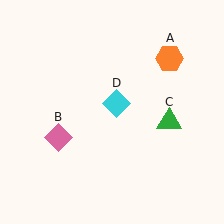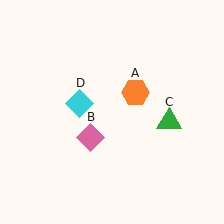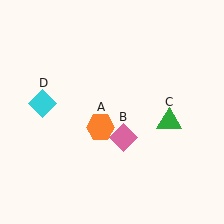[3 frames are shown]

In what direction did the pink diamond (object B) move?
The pink diamond (object B) moved right.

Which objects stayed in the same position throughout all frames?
Green triangle (object C) remained stationary.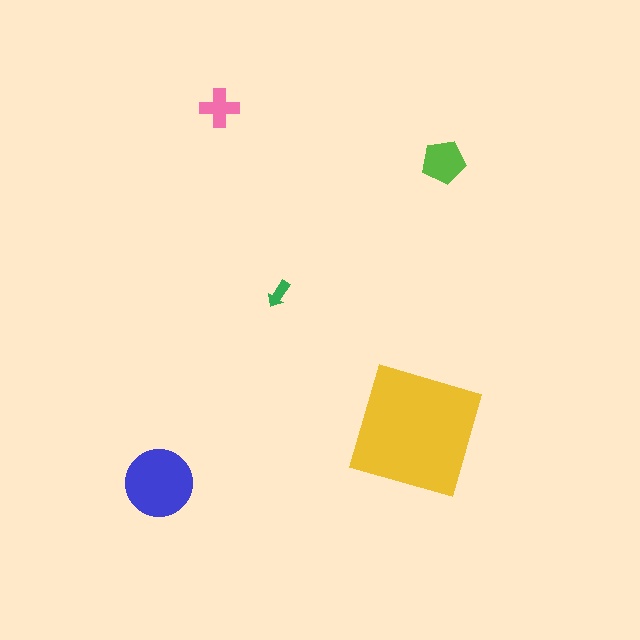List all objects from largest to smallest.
The yellow square, the blue circle, the lime pentagon, the pink cross, the green arrow.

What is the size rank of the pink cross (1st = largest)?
4th.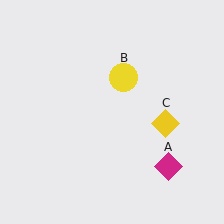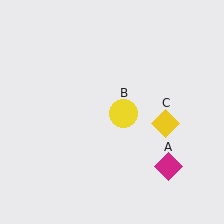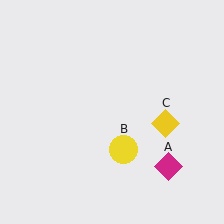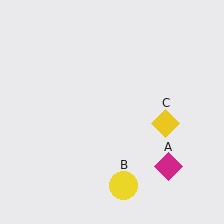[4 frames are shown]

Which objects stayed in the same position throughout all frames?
Magenta diamond (object A) and yellow diamond (object C) remained stationary.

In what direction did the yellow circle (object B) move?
The yellow circle (object B) moved down.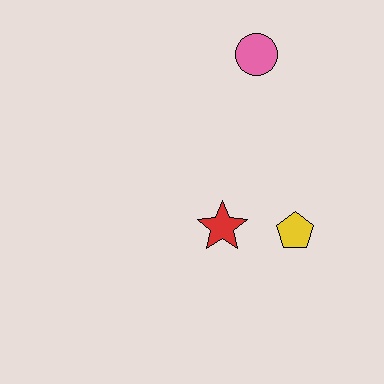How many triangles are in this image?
There are no triangles.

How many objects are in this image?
There are 3 objects.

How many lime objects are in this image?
There are no lime objects.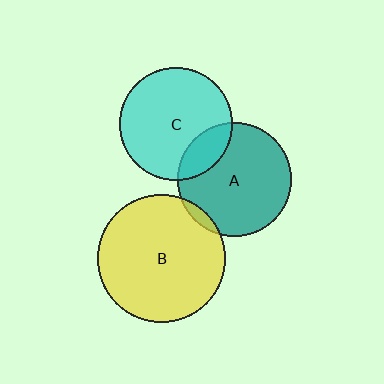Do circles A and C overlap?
Yes.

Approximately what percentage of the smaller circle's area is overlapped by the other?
Approximately 20%.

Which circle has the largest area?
Circle B (yellow).